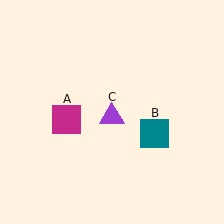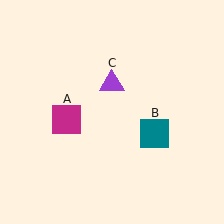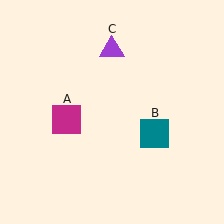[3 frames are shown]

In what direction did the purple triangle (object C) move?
The purple triangle (object C) moved up.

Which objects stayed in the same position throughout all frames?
Magenta square (object A) and teal square (object B) remained stationary.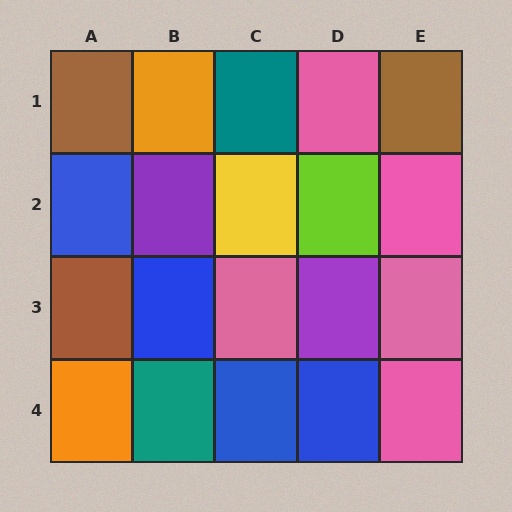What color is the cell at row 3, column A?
Brown.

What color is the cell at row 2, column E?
Pink.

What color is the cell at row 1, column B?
Orange.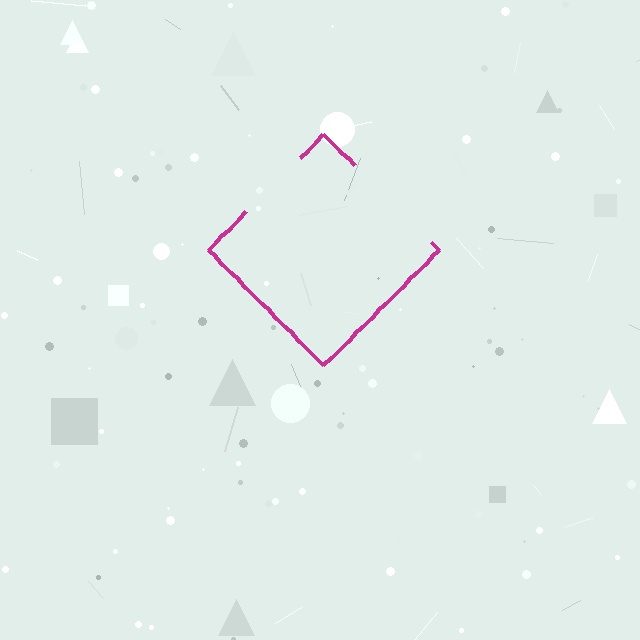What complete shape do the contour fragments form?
The contour fragments form a diamond.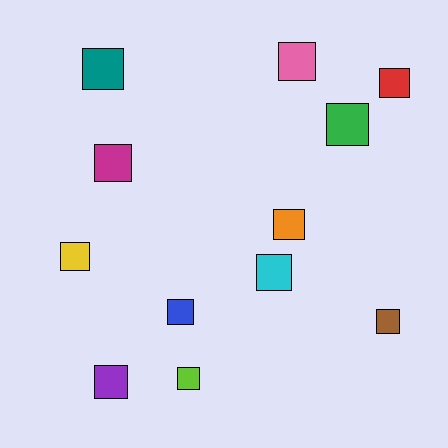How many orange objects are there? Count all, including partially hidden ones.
There is 1 orange object.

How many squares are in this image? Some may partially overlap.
There are 12 squares.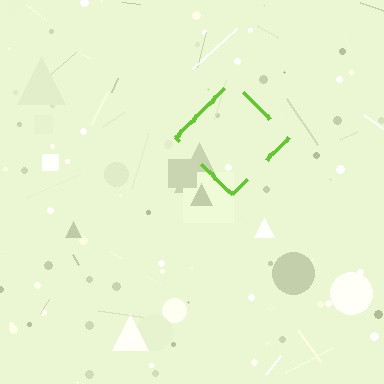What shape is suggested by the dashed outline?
The dashed outline suggests a diamond.